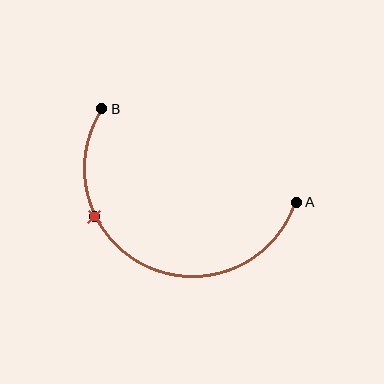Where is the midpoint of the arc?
The arc midpoint is the point on the curve farthest from the straight line joining A and B. It sits below that line.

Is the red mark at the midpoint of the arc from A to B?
No. The red mark lies on the arc but is closer to endpoint B. The arc midpoint would be at the point on the curve equidistant along the arc from both A and B.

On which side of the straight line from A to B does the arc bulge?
The arc bulges below the straight line connecting A and B.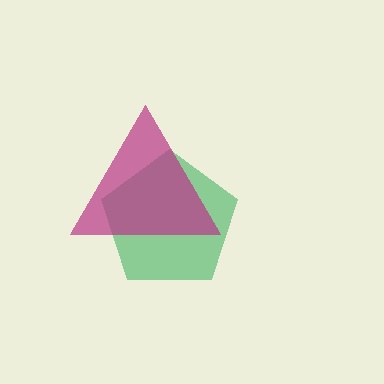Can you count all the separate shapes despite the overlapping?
Yes, there are 2 separate shapes.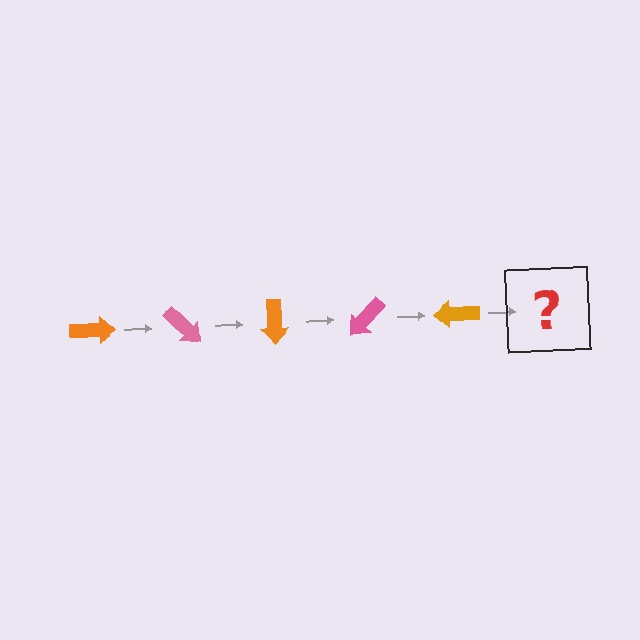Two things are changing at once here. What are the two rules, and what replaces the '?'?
The two rules are that it rotates 45 degrees each step and the color cycles through orange and pink. The '?' should be a pink arrow, rotated 225 degrees from the start.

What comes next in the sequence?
The next element should be a pink arrow, rotated 225 degrees from the start.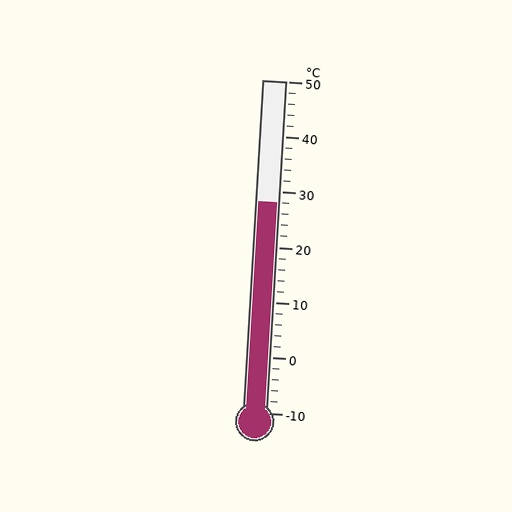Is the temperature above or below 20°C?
The temperature is above 20°C.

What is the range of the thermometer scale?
The thermometer scale ranges from -10°C to 50°C.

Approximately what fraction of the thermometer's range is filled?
The thermometer is filled to approximately 65% of its range.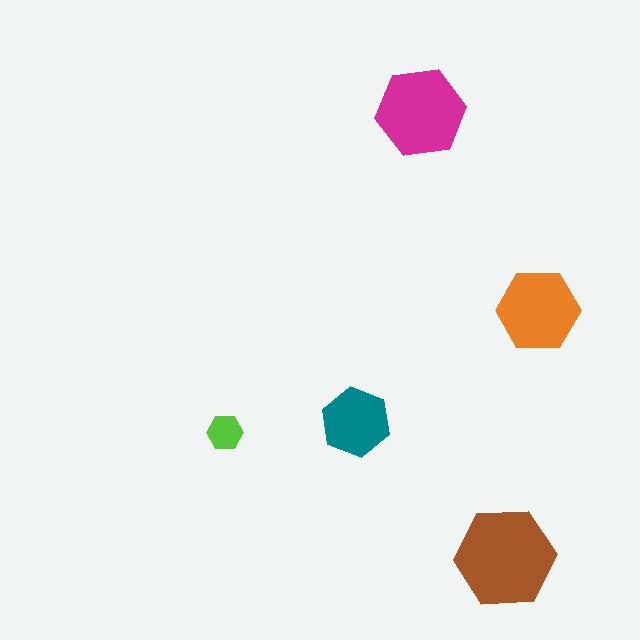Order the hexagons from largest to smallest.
the brown one, the magenta one, the orange one, the teal one, the lime one.